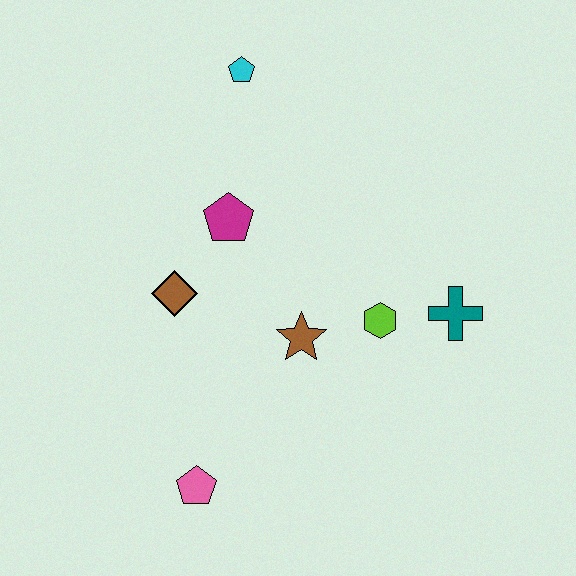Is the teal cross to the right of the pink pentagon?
Yes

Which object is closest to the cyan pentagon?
The magenta pentagon is closest to the cyan pentagon.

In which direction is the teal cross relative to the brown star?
The teal cross is to the right of the brown star.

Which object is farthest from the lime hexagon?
The cyan pentagon is farthest from the lime hexagon.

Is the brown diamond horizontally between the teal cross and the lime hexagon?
No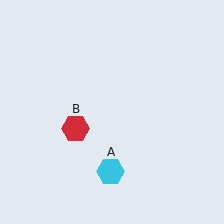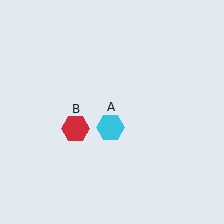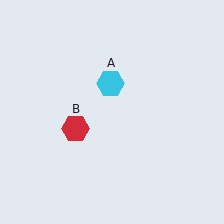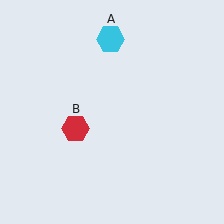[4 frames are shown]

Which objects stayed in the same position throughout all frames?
Red hexagon (object B) remained stationary.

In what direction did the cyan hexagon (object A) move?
The cyan hexagon (object A) moved up.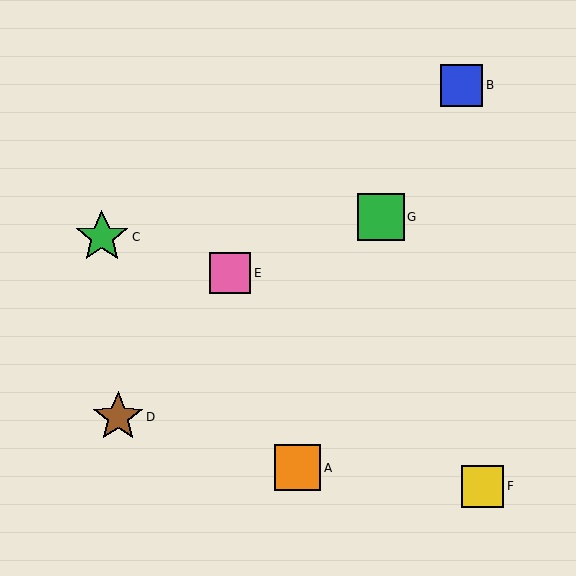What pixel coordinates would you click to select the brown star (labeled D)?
Click at (118, 417) to select the brown star D.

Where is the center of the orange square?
The center of the orange square is at (298, 468).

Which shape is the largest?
The green star (labeled C) is the largest.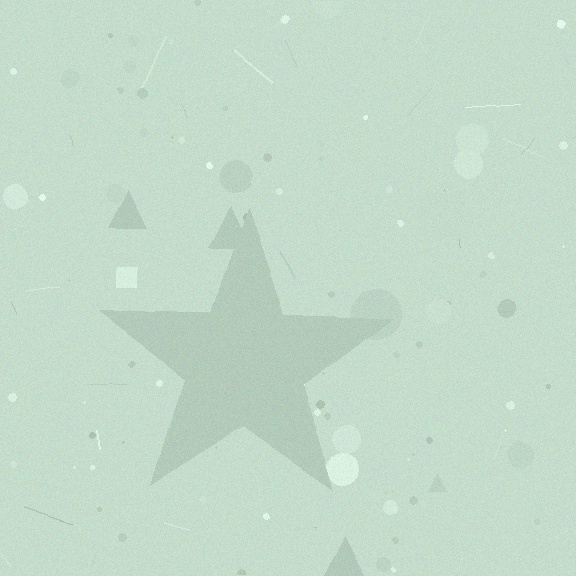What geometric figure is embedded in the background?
A star is embedded in the background.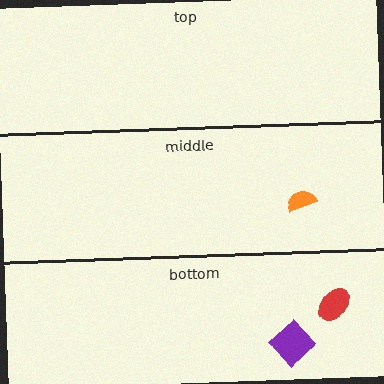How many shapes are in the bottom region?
2.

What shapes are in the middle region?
The orange semicircle.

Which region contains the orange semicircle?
The middle region.